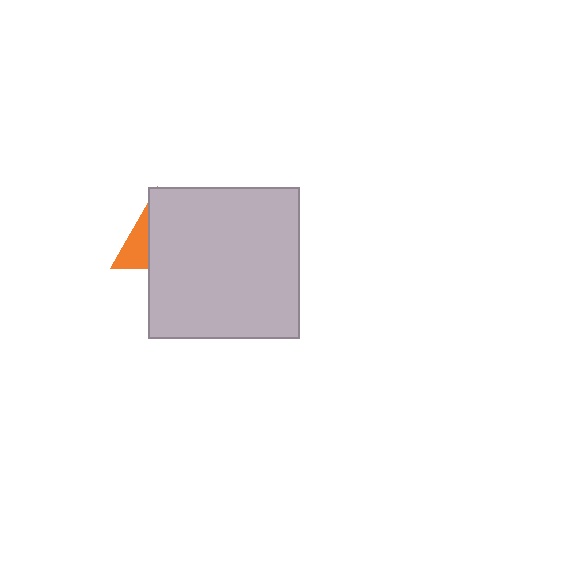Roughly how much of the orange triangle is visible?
A small part of it is visible (roughly 31%).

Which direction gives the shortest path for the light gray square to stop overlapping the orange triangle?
Moving right gives the shortest separation.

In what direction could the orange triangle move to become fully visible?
The orange triangle could move left. That would shift it out from behind the light gray square entirely.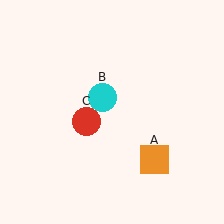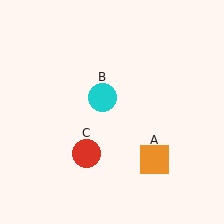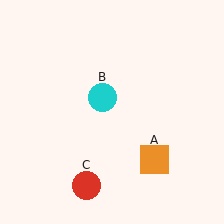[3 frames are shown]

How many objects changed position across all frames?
1 object changed position: red circle (object C).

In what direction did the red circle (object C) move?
The red circle (object C) moved down.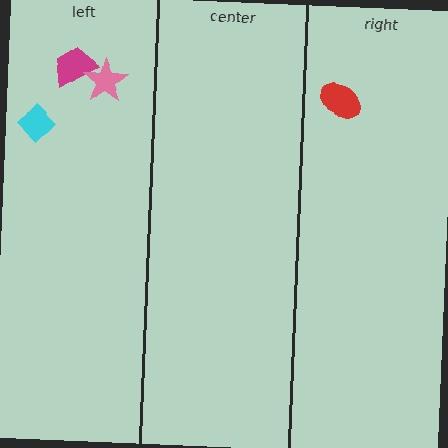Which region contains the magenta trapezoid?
The left region.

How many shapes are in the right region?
1.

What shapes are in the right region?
The red ellipse.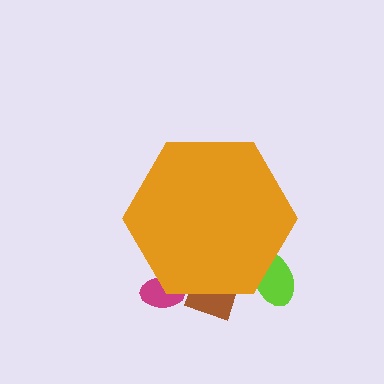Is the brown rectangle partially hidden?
Yes, the brown rectangle is partially hidden behind the orange hexagon.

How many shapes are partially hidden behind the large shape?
3 shapes are partially hidden.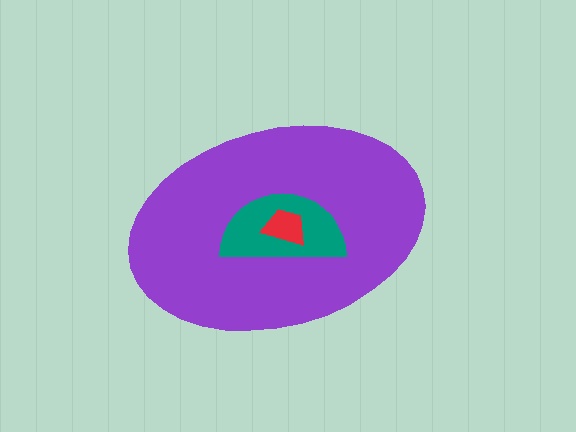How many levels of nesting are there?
3.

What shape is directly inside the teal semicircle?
The red trapezoid.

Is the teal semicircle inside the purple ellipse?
Yes.